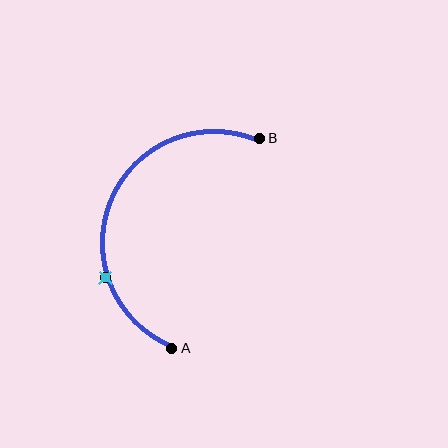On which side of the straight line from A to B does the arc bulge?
The arc bulges to the left of the straight line connecting A and B.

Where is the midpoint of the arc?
The arc midpoint is the point on the curve farthest from the straight line joining A and B. It sits to the left of that line.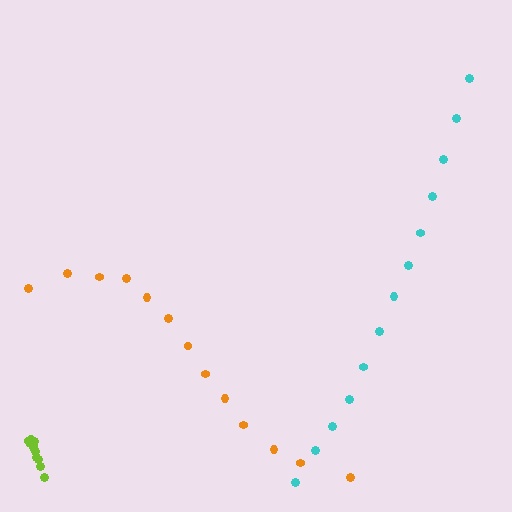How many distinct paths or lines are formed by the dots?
There are 3 distinct paths.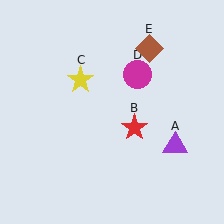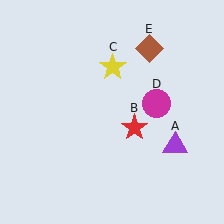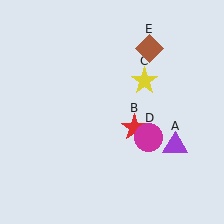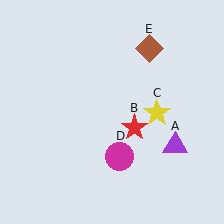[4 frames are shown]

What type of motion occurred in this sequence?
The yellow star (object C), magenta circle (object D) rotated clockwise around the center of the scene.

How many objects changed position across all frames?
2 objects changed position: yellow star (object C), magenta circle (object D).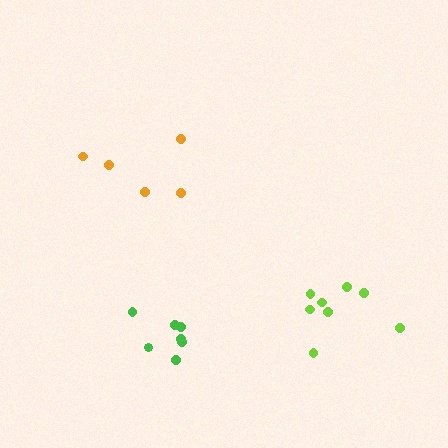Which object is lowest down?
The green cluster is bottommost.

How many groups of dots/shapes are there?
There are 3 groups.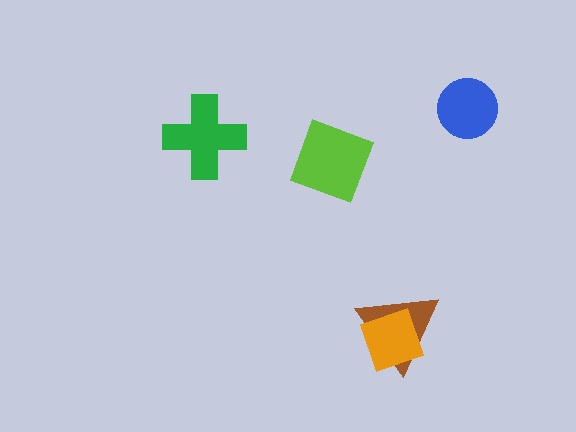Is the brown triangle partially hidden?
Yes, it is partially covered by another shape.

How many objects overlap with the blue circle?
0 objects overlap with the blue circle.